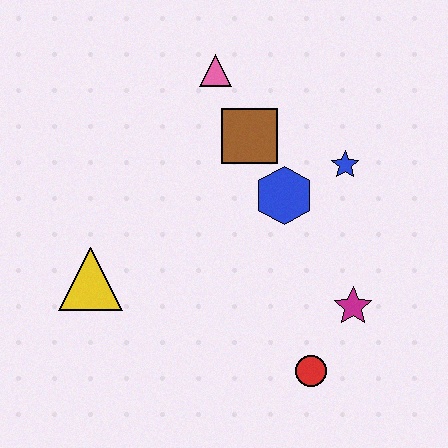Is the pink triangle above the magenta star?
Yes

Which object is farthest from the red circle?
The pink triangle is farthest from the red circle.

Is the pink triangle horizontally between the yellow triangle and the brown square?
Yes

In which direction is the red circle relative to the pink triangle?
The red circle is below the pink triangle.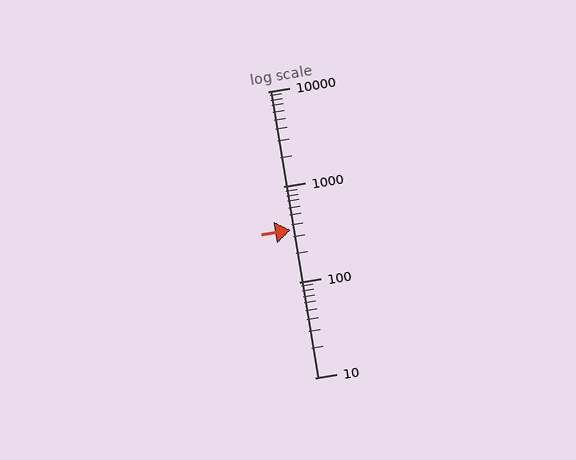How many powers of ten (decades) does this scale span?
The scale spans 3 decades, from 10 to 10000.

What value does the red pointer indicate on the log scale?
The pointer indicates approximately 350.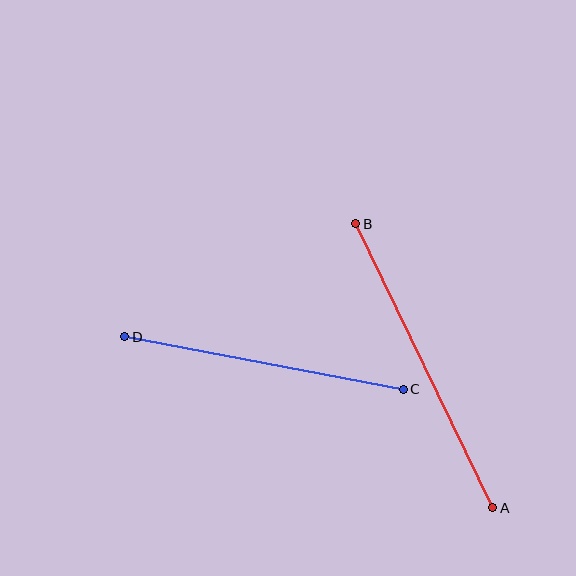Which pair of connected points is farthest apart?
Points A and B are farthest apart.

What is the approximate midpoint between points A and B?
The midpoint is at approximately (424, 366) pixels.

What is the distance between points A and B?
The distance is approximately 315 pixels.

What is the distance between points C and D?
The distance is approximately 283 pixels.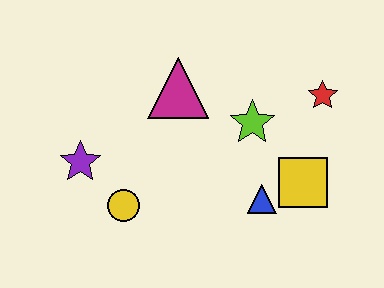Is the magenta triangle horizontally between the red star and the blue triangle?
No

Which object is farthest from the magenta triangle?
The yellow square is farthest from the magenta triangle.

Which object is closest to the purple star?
The yellow circle is closest to the purple star.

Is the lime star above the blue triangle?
Yes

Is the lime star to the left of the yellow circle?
No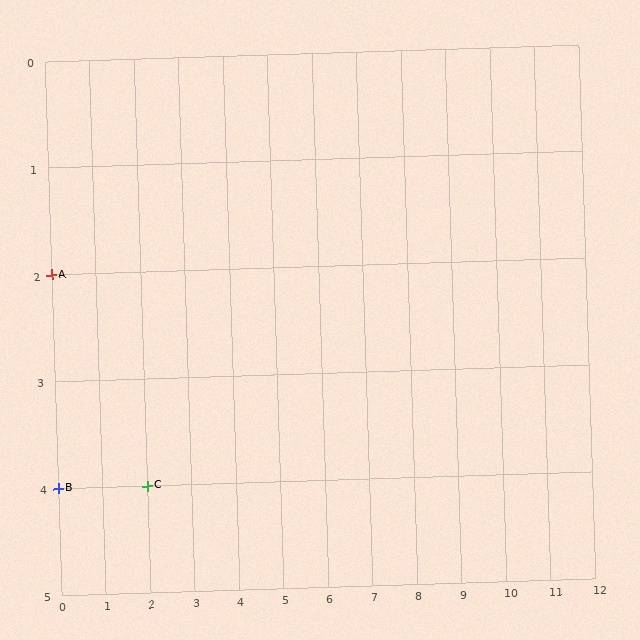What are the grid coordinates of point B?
Point B is at grid coordinates (0, 4).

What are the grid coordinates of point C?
Point C is at grid coordinates (2, 4).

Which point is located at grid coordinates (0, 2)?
Point A is at (0, 2).